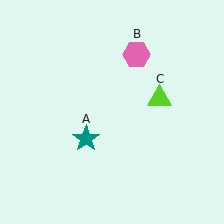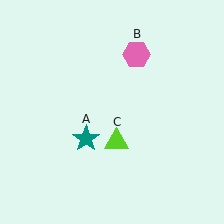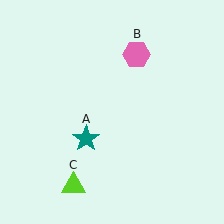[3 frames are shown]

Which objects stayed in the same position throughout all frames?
Teal star (object A) and pink hexagon (object B) remained stationary.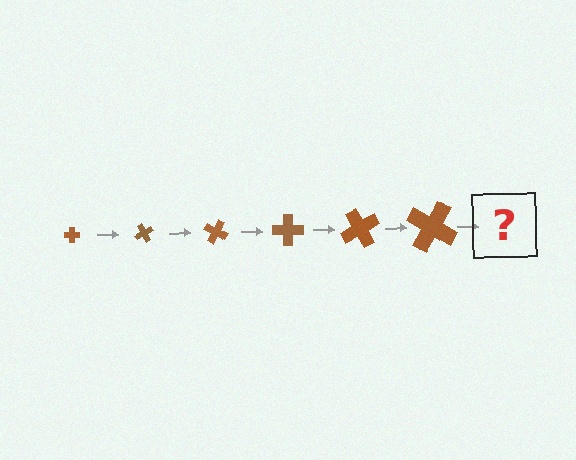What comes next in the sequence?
The next element should be a cross, larger than the previous one and rotated 360 degrees from the start.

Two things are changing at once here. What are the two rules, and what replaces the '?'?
The two rules are that the cross grows larger each step and it rotates 60 degrees each step. The '?' should be a cross, larger than the previous one and rotated 360 degrees from the start.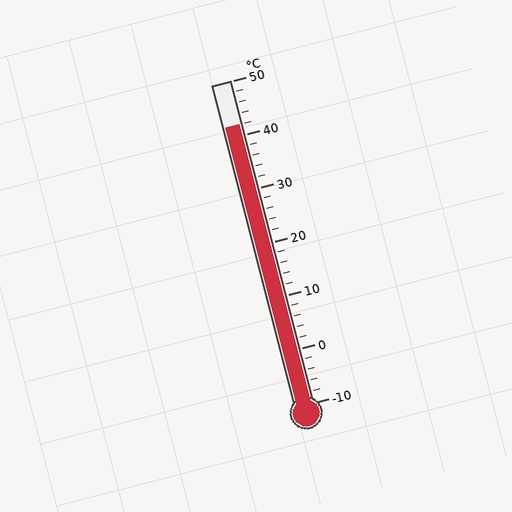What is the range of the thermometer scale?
The thermometer scale ranges from -10°C to 50°C.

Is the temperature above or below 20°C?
The temperature is above 20°C.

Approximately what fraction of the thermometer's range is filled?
The thermometer is filled to approximately 85% of its range.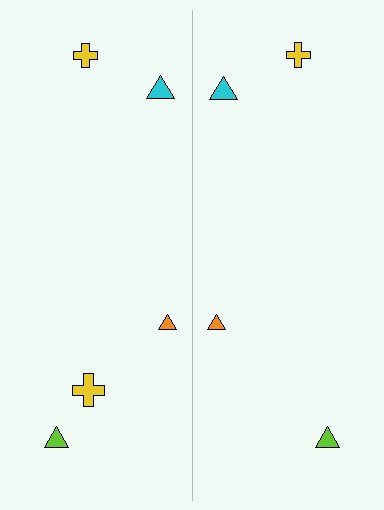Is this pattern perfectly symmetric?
No, the pattern is not perfectly symmetric. A yellow cross is missing from the right side.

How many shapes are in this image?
There are 9 shapes in this image.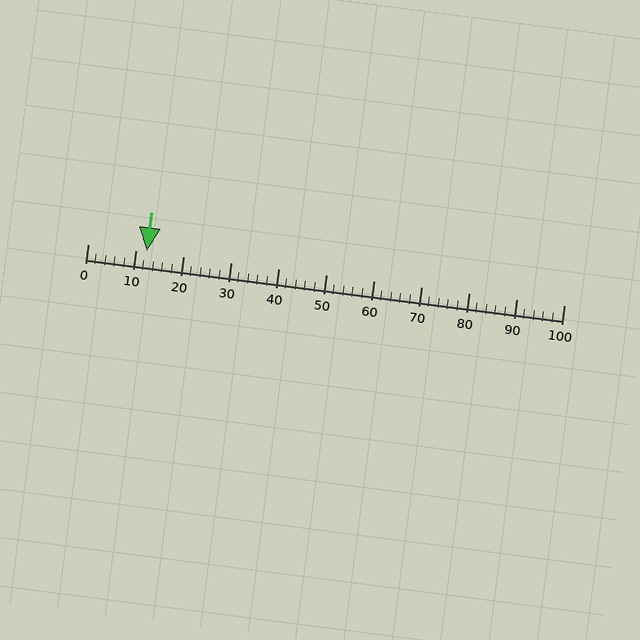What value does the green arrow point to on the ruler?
The green arrow points to approximately 12.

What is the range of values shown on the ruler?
The ruler shows values from 0 to 100.